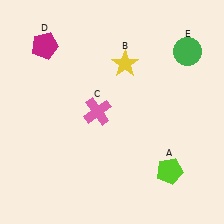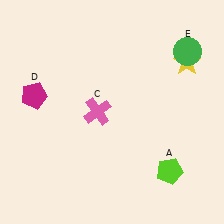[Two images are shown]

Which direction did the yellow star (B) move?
The yellow star (B) moved right.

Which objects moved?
The objects that moved are: the yellow star (B), the magenta pentagon (D).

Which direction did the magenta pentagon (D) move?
The magenta pentagon (D) moved down.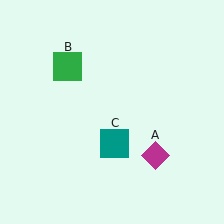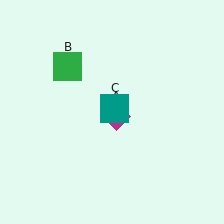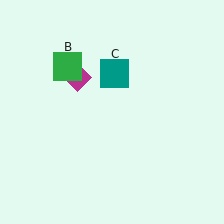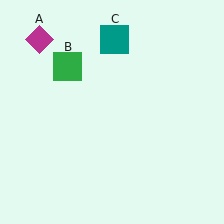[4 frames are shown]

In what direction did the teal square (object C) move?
The teal square (object C) moved up.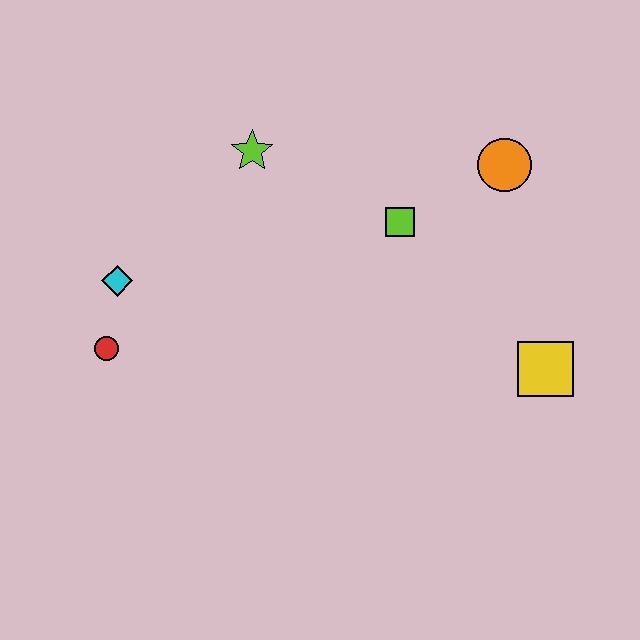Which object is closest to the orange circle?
The lime square is closest to the orange circle.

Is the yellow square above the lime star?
No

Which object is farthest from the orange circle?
The red circle is farthest from the orange circle.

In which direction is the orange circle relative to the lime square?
The orange circle is to the right of the lime square.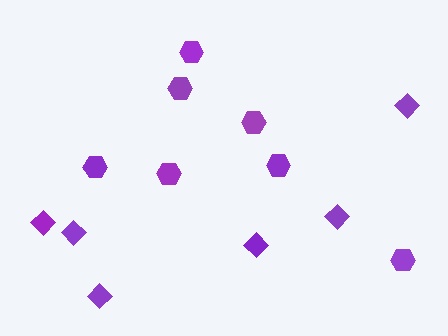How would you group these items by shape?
There are 2 groups: one group of diamonds (6) and one group of hexagons (7).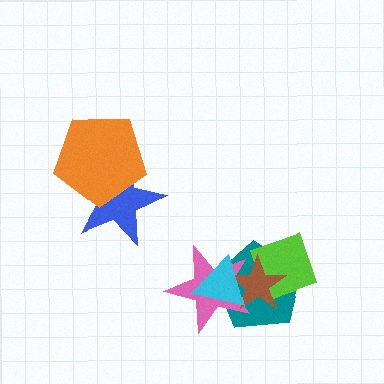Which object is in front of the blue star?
The orange pentagon is in front of the blue star.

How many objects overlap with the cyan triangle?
3 objects overlap with the cyan triangle.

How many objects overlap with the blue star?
1 object overlaps with the blue star.